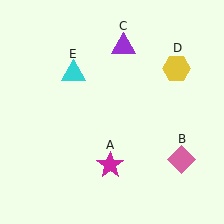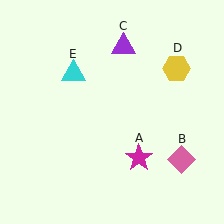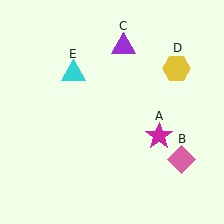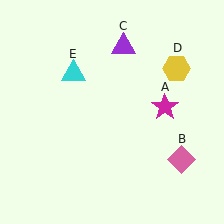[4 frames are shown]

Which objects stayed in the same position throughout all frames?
Pink diamond (object B) and purple triangle (object C) and yellow hexagon (object D) and cyan triangle (object E) remained stationary.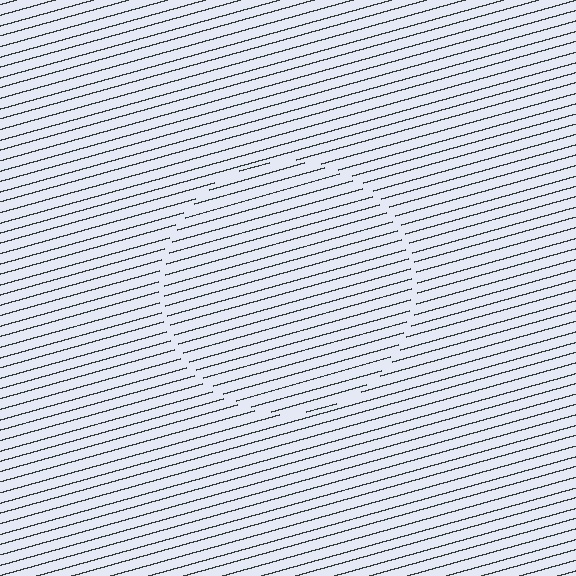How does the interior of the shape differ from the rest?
The interior of the shape contains the same grating, shifted by half a period — the contour is defined by the phase discontinuity where line-ends from the inner and outer gratings abut.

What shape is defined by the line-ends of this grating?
An illusory circle. The interior of the shape contains the same grating, shifted by half a period — the contour is defined by the phase discontinuity where line-ends from the inner and outer gratings abut.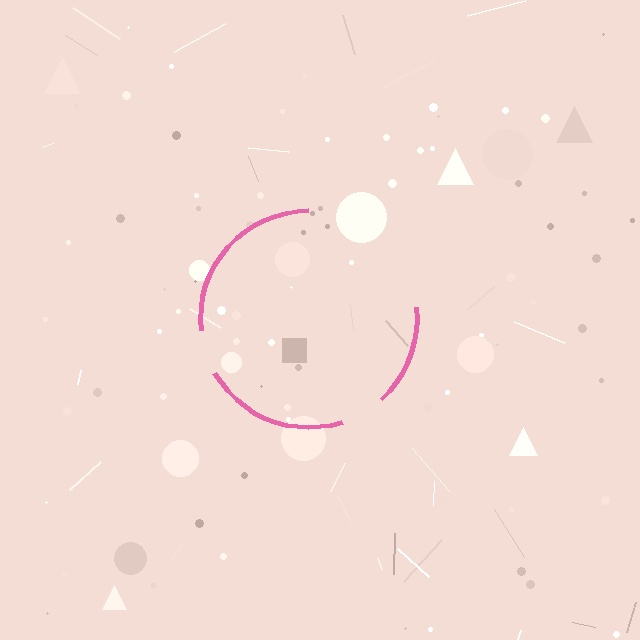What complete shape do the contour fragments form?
The contour fragments form a circle.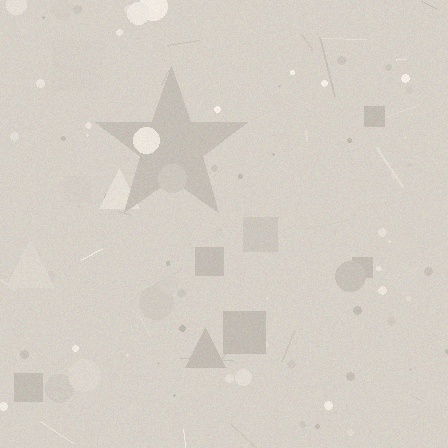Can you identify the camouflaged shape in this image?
The camouflaged shape is a star.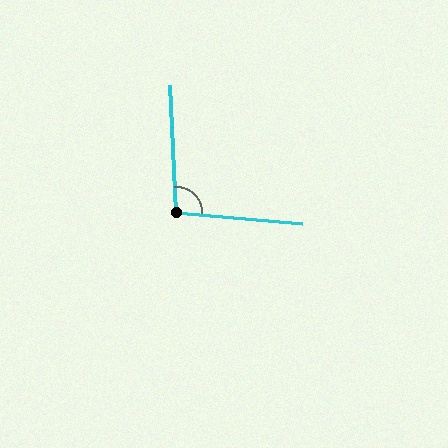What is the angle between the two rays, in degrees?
Approximately 98 degrees.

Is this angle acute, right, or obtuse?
It is obtuse.